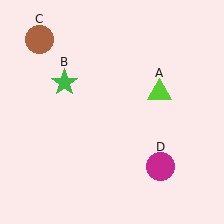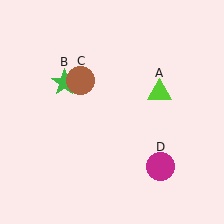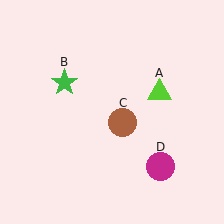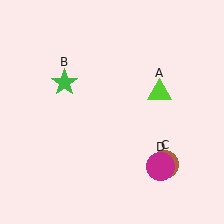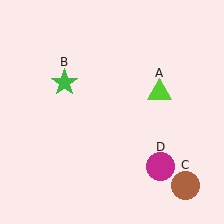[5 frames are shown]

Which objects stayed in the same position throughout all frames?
Lime triangle (object A) and green star (object B) and magenta circle (object D) remained stationary.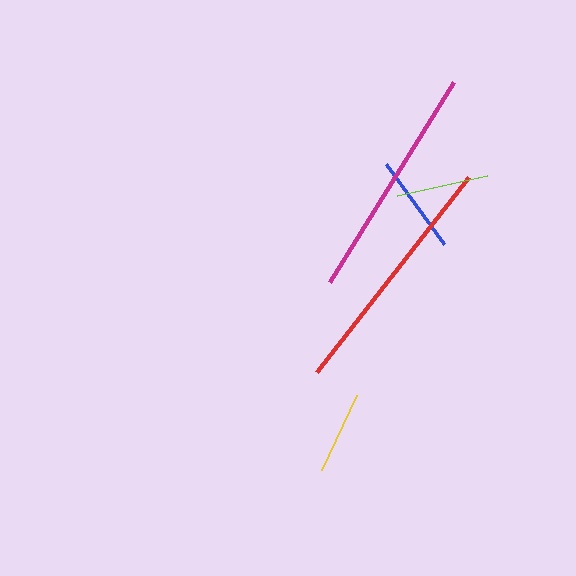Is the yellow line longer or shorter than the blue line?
The blue line is longer than the yellow line.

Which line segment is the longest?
The red line is the longest at approximately 248 pixels.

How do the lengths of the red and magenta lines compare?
The red and magenta lines are approximately the same length.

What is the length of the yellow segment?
The yellow segment is approximately 82 pixels long.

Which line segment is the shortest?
The yellow line is the shortest at approximately 82 pixels.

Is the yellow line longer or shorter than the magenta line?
The magenta line is longer than the yellow line.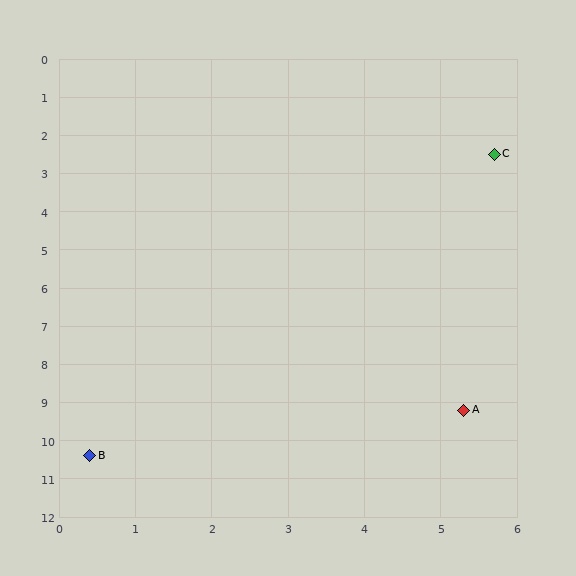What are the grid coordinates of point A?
Point A is at approximately (5.3, 9.2).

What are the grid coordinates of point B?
Point B is at approximately (0.4, 10.4).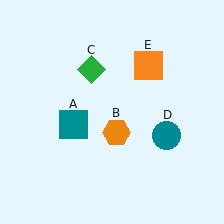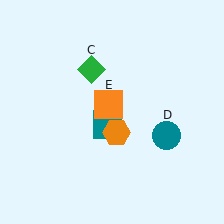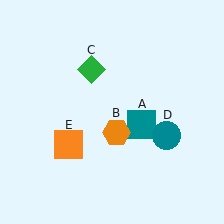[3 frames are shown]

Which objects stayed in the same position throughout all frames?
Orange hexagon (object B) and green diamond (object C) and teal circle (object D) remained stationary.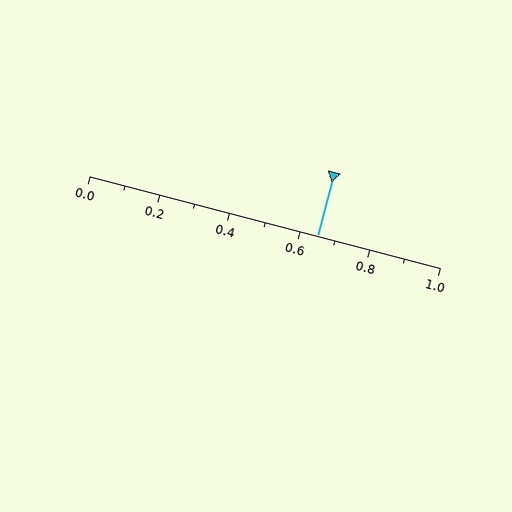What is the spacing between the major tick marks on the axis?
The major ticks are spaced 0.2 apart.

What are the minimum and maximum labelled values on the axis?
The axis runs from 0.0 to 1.0.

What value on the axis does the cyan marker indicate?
The marker indicates approximately 0.65.